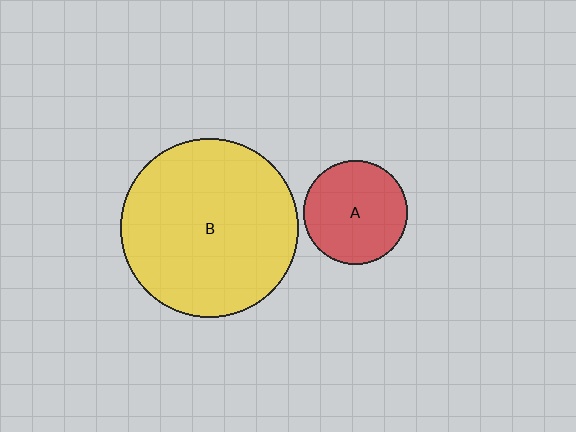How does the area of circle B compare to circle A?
Approximately 3.0 times.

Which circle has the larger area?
Circle B (yellow).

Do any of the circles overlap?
No, none of the circles overlap.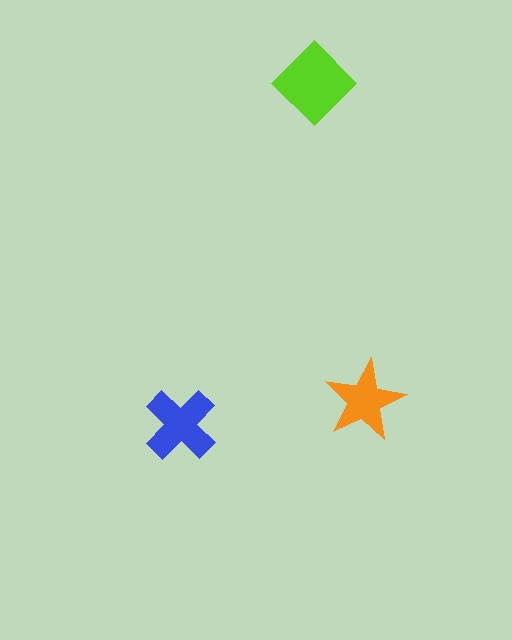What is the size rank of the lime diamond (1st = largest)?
1st.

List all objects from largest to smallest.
The lime diamond, the blue cross, the orange star.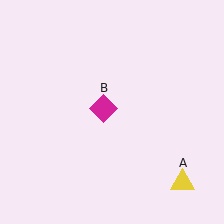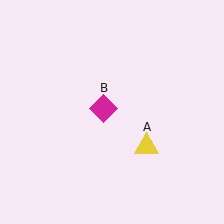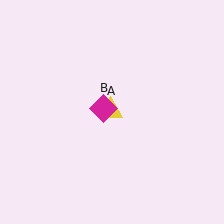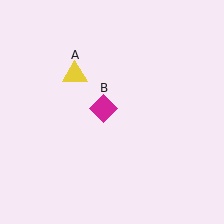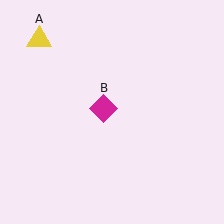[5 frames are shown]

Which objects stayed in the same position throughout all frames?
Magenta diamond (object B) remained stationary.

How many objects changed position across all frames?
1 object changed position: yellow triangle (object A).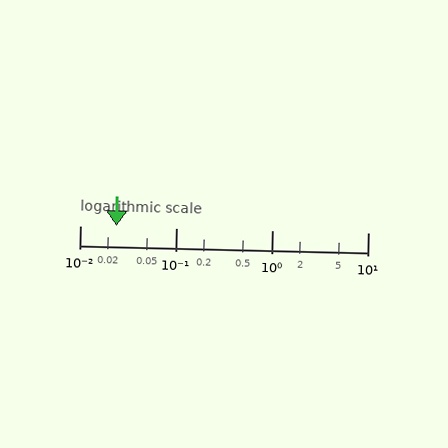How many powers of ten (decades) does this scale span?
The scale spans 3 decades, from 0.01 to 10.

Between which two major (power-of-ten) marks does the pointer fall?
The pointer is between 0.01 and 0.1.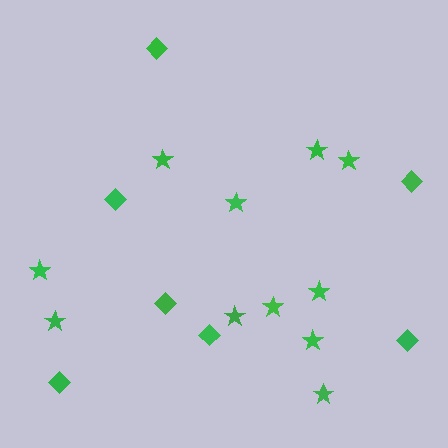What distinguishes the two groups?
There are 2 groups: one group of stars (11) and one group of diamonds (7).